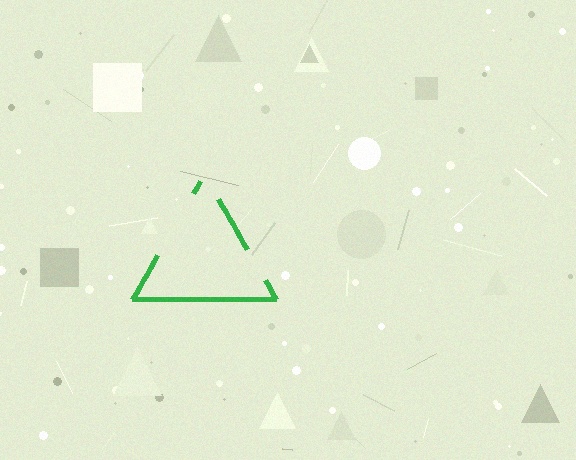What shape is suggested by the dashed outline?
The dashed outline suggests a triangle.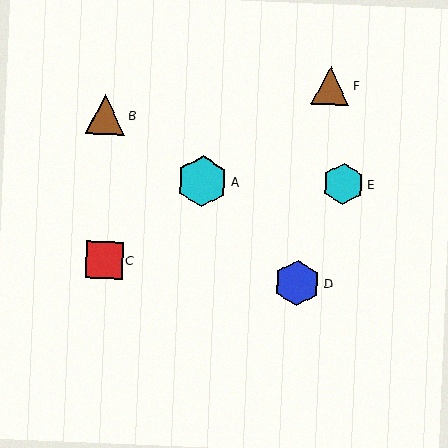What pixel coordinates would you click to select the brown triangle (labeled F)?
Click at (330, 86) to select the brown triangle F.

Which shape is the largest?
The cyan hexagon (labeled A) is the largest.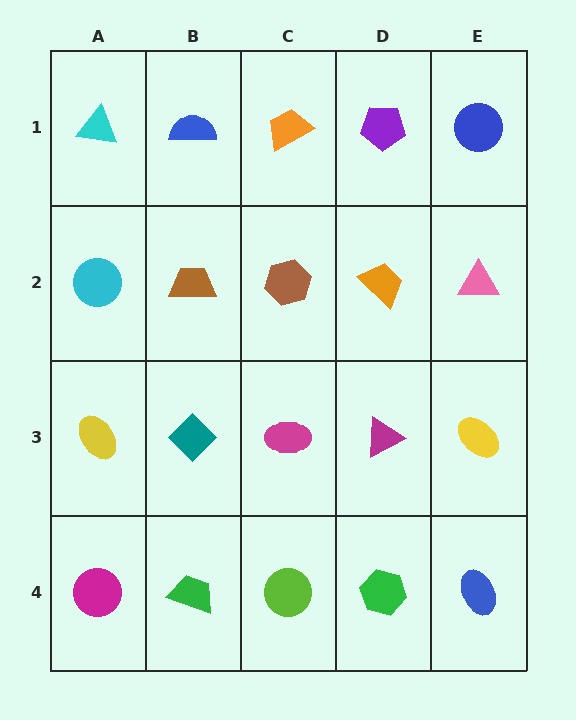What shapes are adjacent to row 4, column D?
A magenta triangle (row 3, column D), a lime circle (row 4, column C), a blue ellipse (row 4, column E).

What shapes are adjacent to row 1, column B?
A brown trapezoid (row 2, column B), a cyan triangle (row 1, column A), an orange trapezoid (row 1, column C).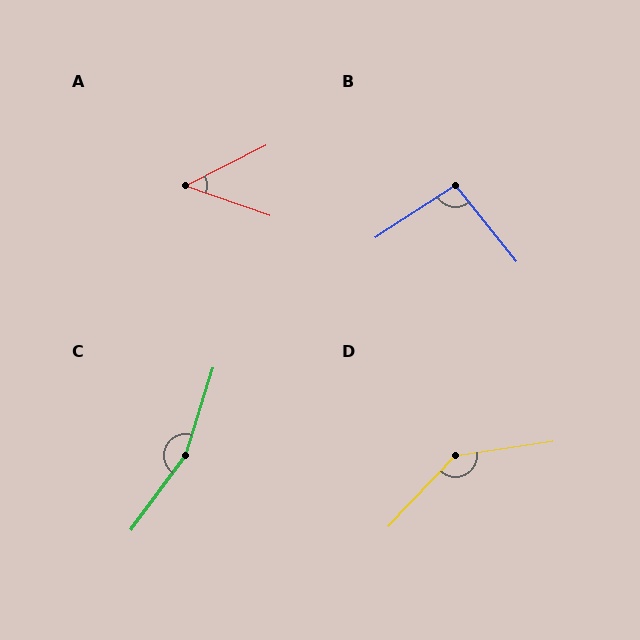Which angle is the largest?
C, at approximately 161 degrees.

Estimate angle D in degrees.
Approximately 142 degrees.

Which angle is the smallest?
A, at approximately 46 degrees.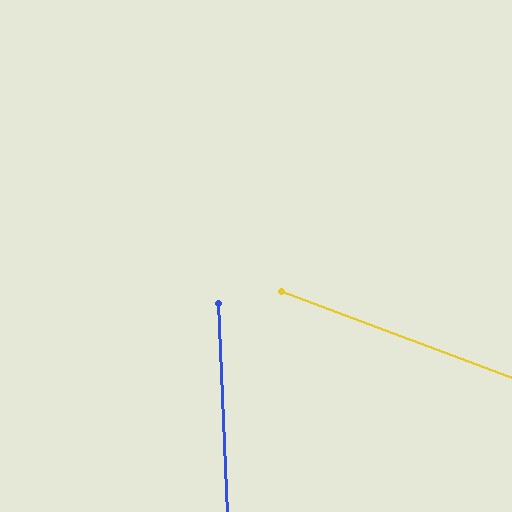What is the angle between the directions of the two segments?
Approximately 67 degrees.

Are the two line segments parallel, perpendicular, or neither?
Neither parallel nor perpendicular — they differ by about 67°.